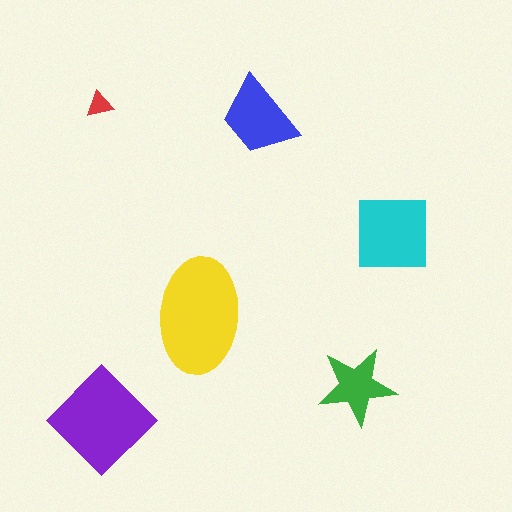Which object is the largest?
The yellow ellipse.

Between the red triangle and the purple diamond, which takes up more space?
The purple diamond.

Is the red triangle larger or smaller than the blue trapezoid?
Smaller.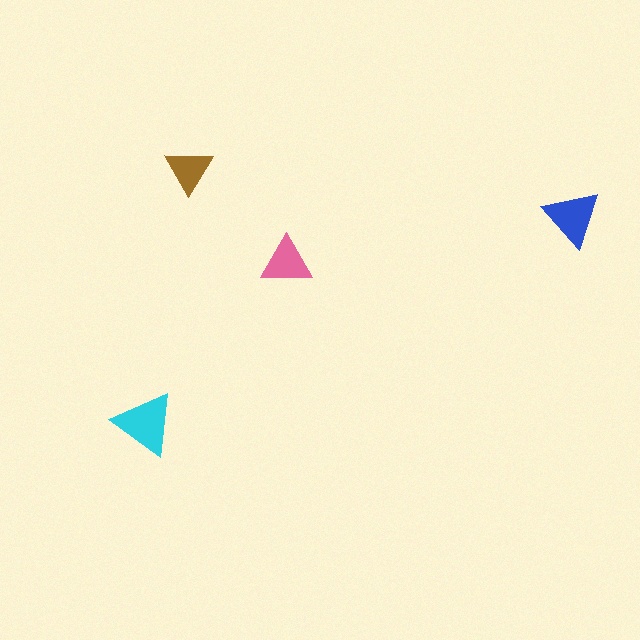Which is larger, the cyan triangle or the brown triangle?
The cyan one.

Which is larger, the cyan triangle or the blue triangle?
The cyan one.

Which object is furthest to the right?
The blue triangle is rightmost.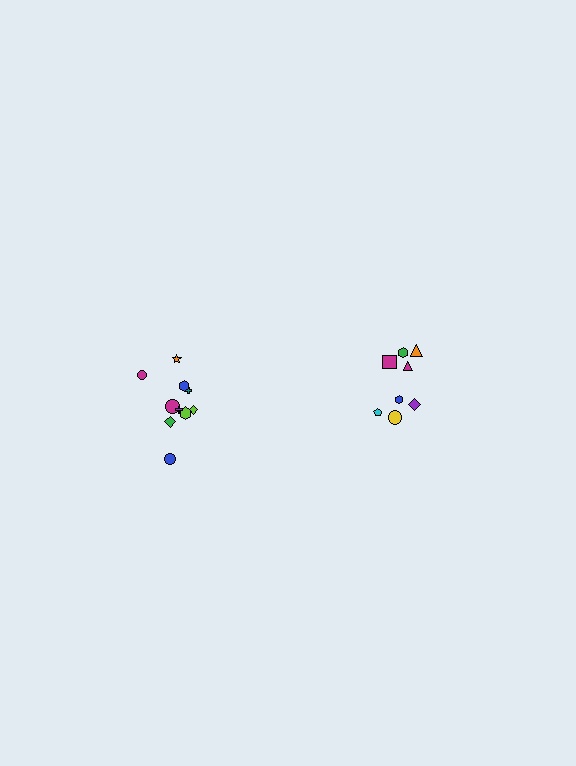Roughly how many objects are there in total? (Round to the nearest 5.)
Roughly 20 objects in total.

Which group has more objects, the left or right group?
The left group.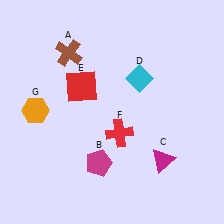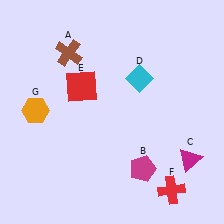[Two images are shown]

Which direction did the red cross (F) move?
The red cross (F) moved down.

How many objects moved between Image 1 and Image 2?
3 objects moved between the two images.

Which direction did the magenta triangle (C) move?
The magenta triangle (C) moved right.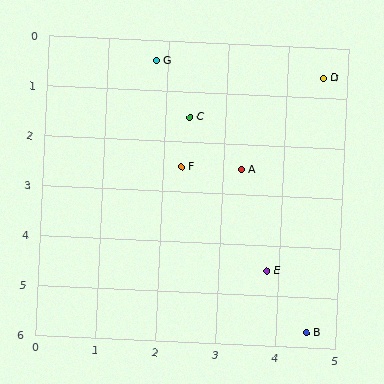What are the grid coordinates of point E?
Point E is at approximately (3.8, 4.5).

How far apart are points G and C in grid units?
Points G and C are about 1.3 grid units apart.